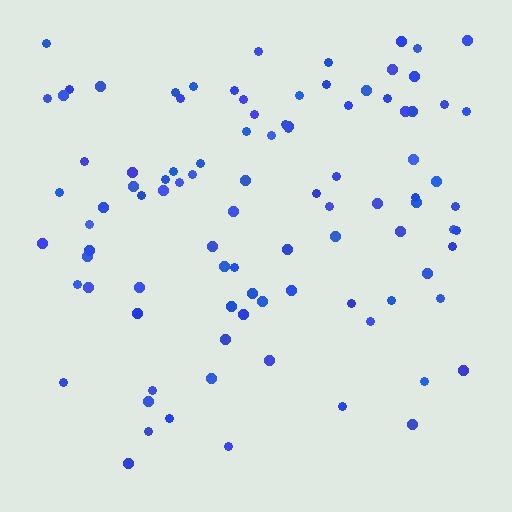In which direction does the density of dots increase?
From bottom to top, with the top side densest.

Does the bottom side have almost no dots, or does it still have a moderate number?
Still a moderate number, just noticeably fewer than the top.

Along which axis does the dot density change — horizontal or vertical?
Vertical.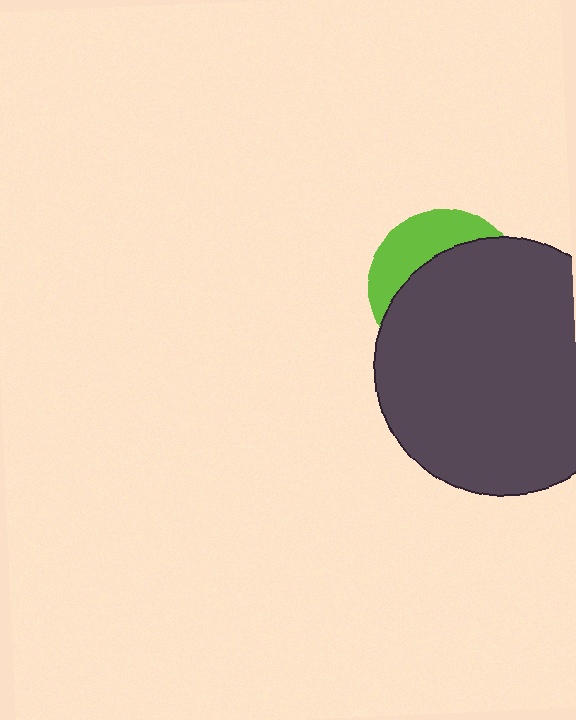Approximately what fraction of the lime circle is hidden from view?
Roughly 69% of the lime circle is hidden behind the dark gray circle.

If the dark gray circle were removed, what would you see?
You would see the complete lime circle.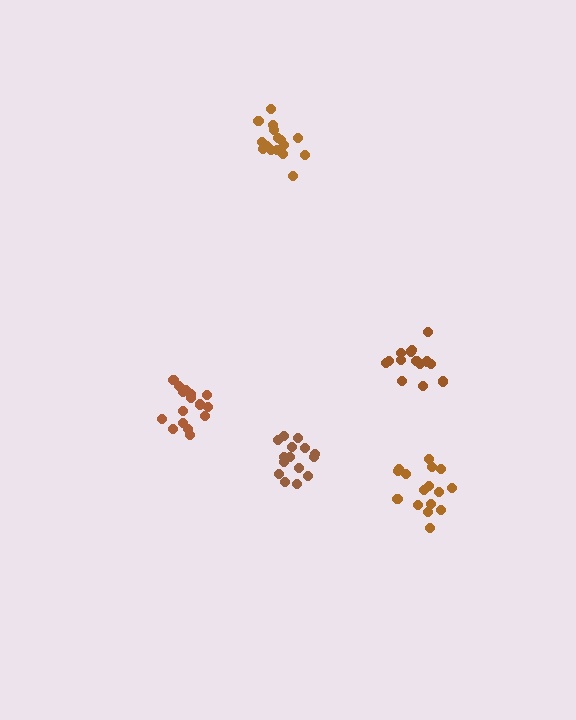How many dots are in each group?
Group 1: 17 dots, Group 2: 15 dots, Group 3: 16 dots, Group 4: 14 dots, Group 5: 16 dots (78 total).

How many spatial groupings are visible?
There are 5 spatial groupings.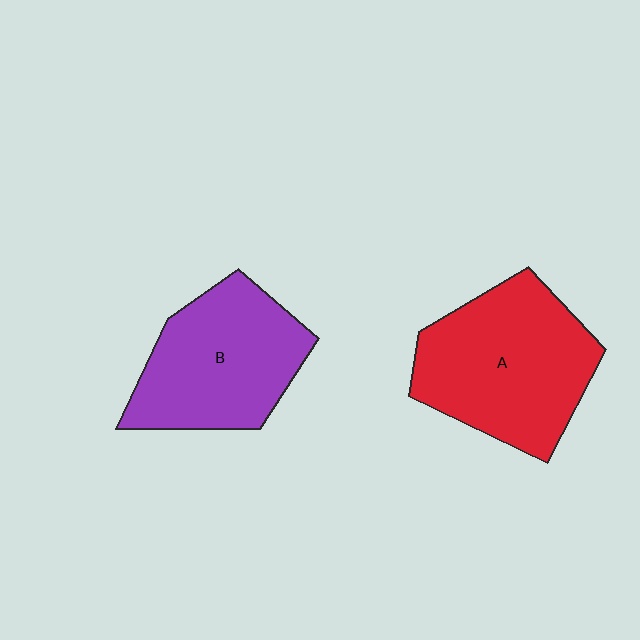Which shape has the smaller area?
Shape B (purple).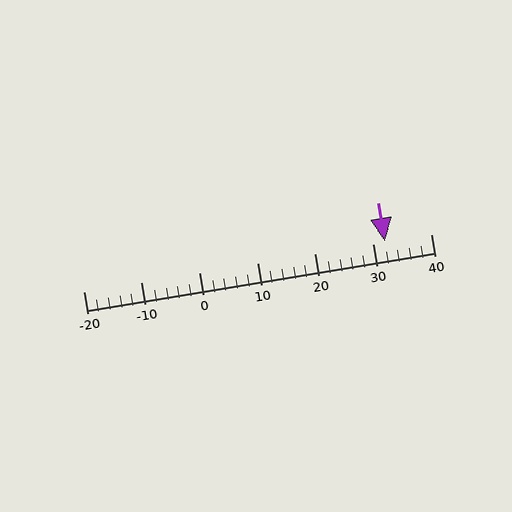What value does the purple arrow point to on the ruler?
The purple arrow points to approximately 32.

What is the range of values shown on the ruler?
The ruler shows values from -20 to 40.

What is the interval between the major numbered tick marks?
The major tick marks are spaced 10 units apart.